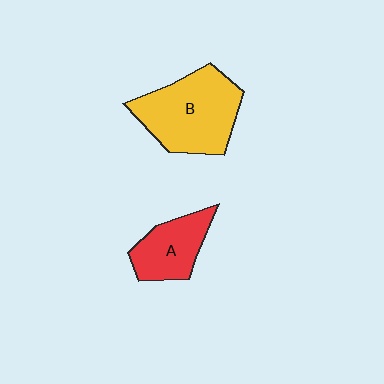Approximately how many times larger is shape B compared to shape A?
Approximately 1.7 times.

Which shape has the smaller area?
Shape A (red).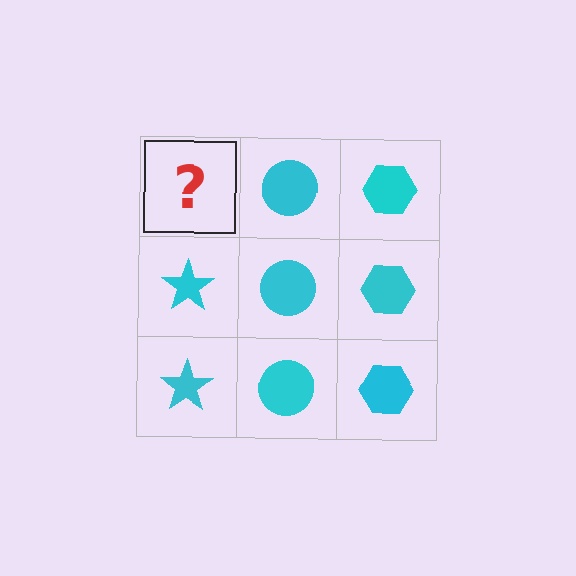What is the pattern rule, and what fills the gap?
The rule is that each column has a consistent shape. The gap should be filled with a cyan star.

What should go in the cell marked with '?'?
The missing cell should contain a cyan star.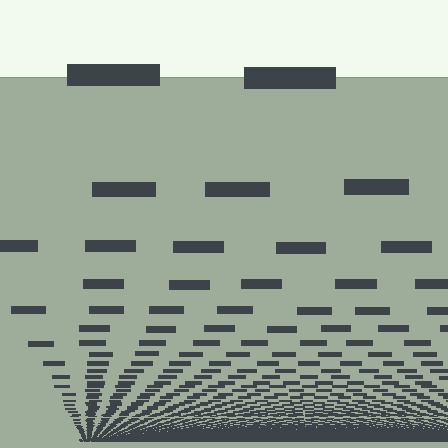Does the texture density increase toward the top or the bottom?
Density increases toward the bottom.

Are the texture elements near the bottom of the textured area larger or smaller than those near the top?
Smaller. The gradient is inverted — elements near the bottom are smaller and denser.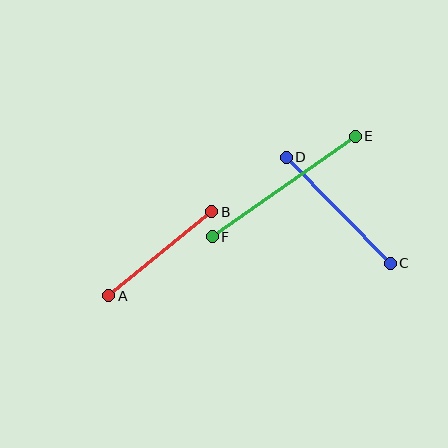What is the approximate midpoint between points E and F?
The midpoint is at approximately (284, 187) pixels.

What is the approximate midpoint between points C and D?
The midpoint is at approximately (338, 210) pixels.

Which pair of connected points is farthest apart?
Points E and F are farthest apart.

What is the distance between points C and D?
The distance is approximately 149 pixels.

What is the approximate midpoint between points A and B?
The midpoint is at approximately (160, 254) pixels.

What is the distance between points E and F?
The distance is approximately 175 pixels.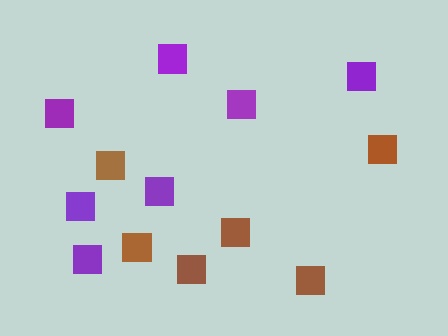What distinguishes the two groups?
There are 2 groups: one group of purple squares (7) and one group of brown squares (6).